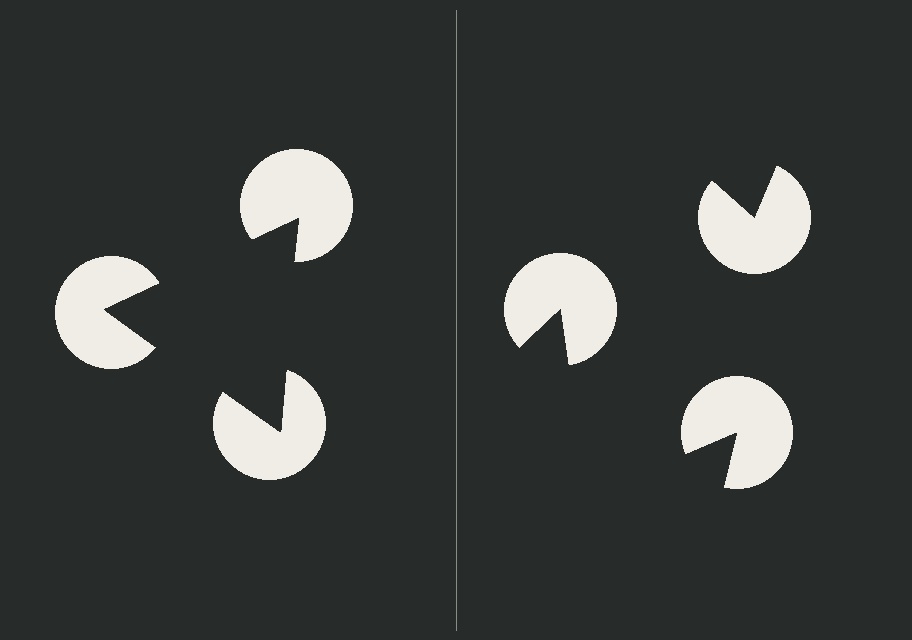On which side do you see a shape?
An illusory triangle appears on the left side. On the right side the wedge cuts are rotated, so no coherent shape forms.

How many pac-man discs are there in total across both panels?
6 — 3 on each side.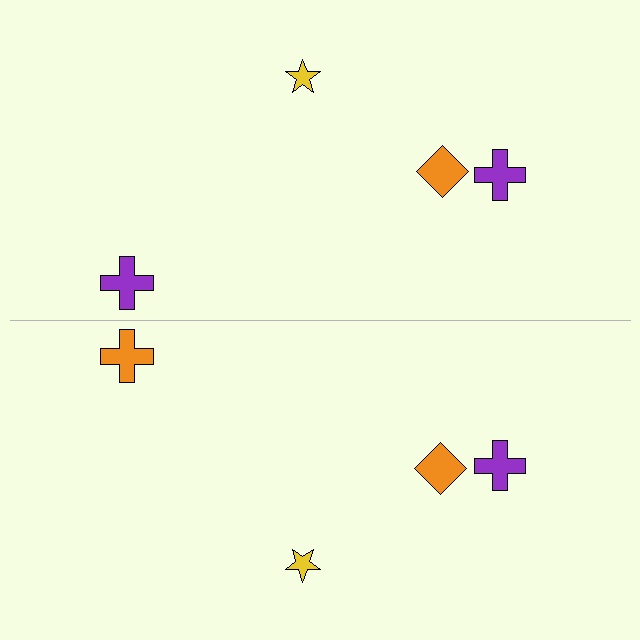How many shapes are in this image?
There are 8 shapes in this image.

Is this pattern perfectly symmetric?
No, the pattern is not perfectly symmetric. The orange cross on the bottom side breaks the symmetry — its mirror counterpart is purple.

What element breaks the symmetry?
The orange cross on the bottom side breaks the symmetry — its mirror counterpart is purple.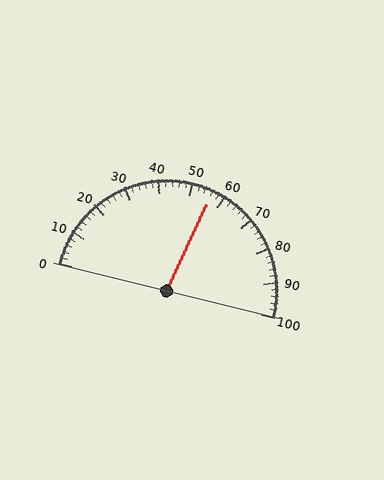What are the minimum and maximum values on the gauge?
The gauge ranges from 0 to 100.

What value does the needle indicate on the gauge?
The needle indicates approximately 56.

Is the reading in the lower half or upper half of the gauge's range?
The reading is in the upper half of the range (0 to 100).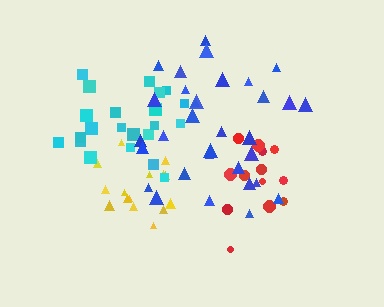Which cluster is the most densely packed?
Yellow.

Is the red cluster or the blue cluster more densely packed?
Red.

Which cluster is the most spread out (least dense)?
Blue.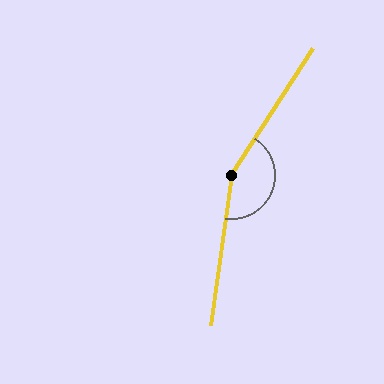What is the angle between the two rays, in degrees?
Approximately 155 degrees.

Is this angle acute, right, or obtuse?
It is obtuse.